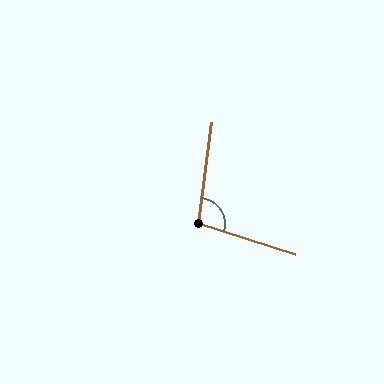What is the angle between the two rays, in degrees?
Approximately 100 degrees.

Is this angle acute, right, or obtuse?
It is obtuse.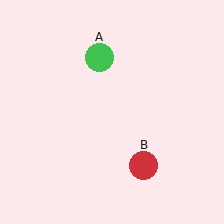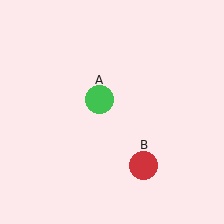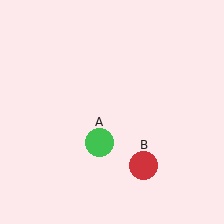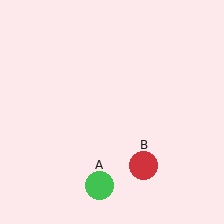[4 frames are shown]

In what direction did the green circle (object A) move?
The green circle (object A) moved down.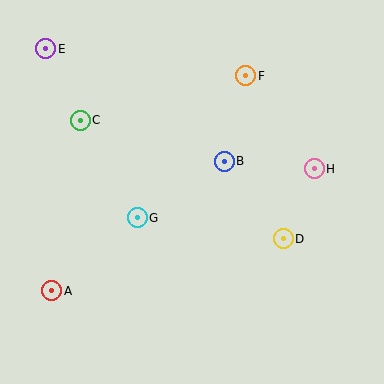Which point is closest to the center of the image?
Point B at (224, 161) is closest to the center.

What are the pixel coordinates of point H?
Point H is at (314, 169).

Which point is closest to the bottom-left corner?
Point A is closest to the bottom-left corner.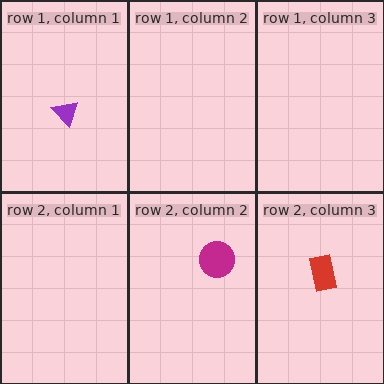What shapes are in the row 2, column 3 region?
The red rectangle.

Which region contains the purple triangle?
The row 1, column 1 region.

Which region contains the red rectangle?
The row 2, column 3 region.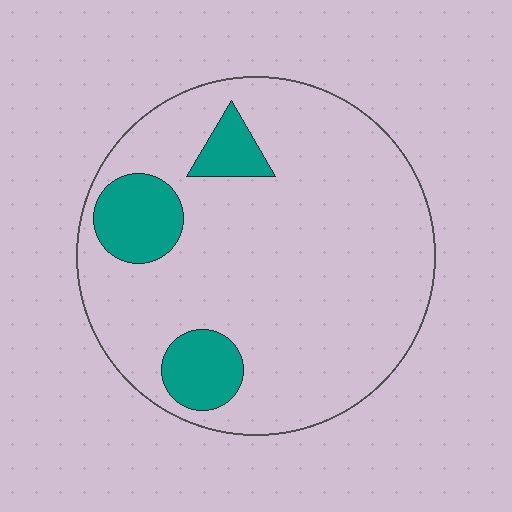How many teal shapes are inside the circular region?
3.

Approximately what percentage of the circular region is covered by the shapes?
Approximately 15%.